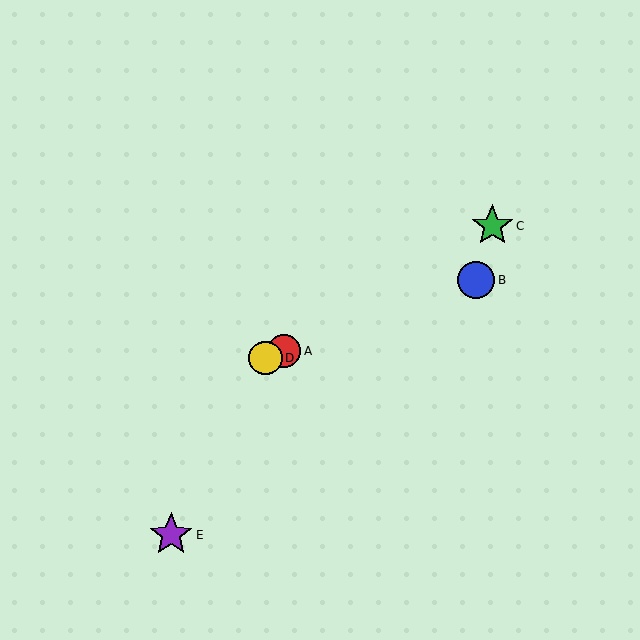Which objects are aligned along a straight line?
Objects A, B, D are aligned along a straight line.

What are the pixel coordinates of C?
Object C is at (492, 226).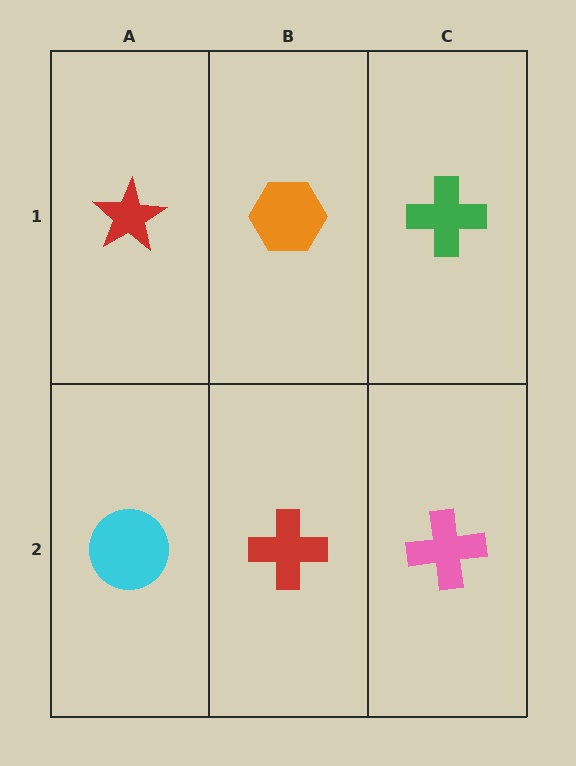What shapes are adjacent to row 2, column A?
A red star (row 1, column A), a red cross (row 2, column B).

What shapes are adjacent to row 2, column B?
An orange hexagon (row 1, column B), a cyan circle (row 2, column A), a pink cross (row 2, column C).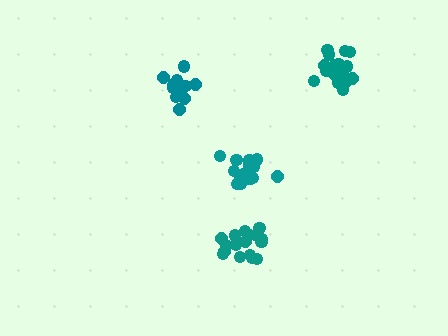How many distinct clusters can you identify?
There are 4 distinct clusters.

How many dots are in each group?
Group 1: 20 dots, Group 2: 18 dots, Group 3: 18 dots, Group 4: 15 dots (71 total).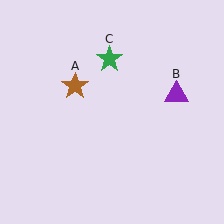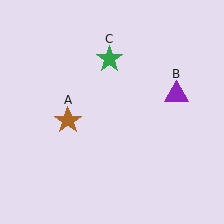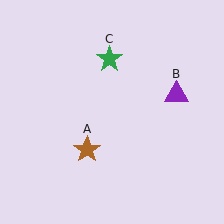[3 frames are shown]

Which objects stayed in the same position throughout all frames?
Purple triangle (object B) and green star (object C) remained stationary.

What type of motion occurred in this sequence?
The brown star (object A) rotated counterclockwise around the center of the scene.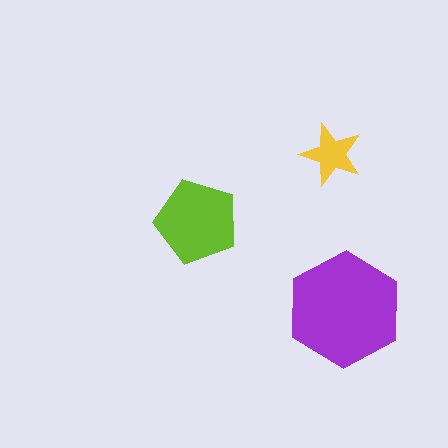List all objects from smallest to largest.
The yellow star, the lime pentagon, the purple hexagon.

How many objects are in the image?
There are 3 objects in the image.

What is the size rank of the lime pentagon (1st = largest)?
2nd.